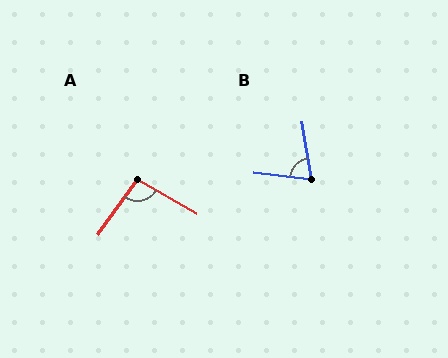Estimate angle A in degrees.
Approximately 95 degrees.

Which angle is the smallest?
B, at approximately 74 degrees.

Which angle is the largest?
A, at approximately 95 degrees.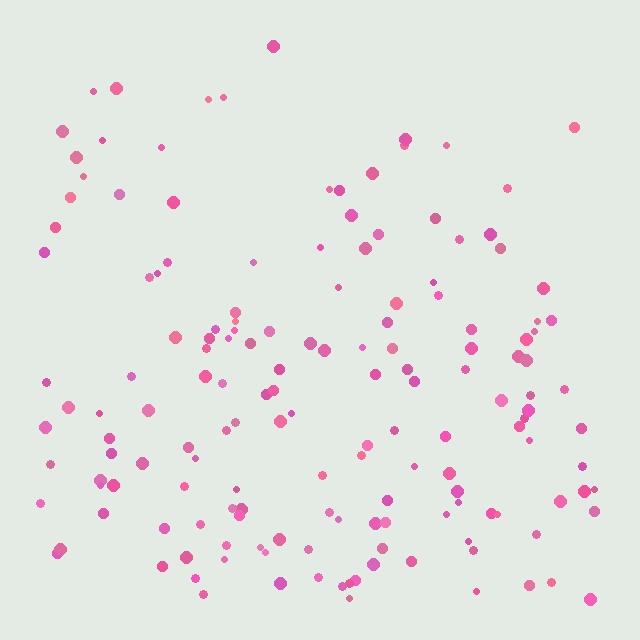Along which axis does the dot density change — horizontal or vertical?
Vertical.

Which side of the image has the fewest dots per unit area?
The top.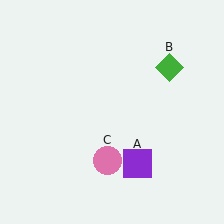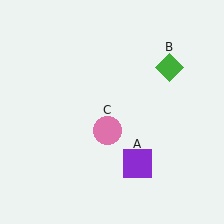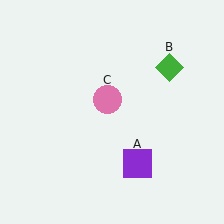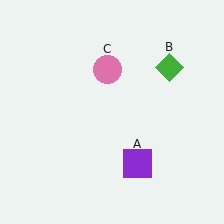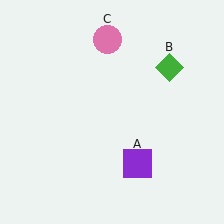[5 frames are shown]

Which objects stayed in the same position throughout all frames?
Purple square (object A) and green diamond (object B) remained stationary.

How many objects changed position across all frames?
1 object changed position: pink circle (object C).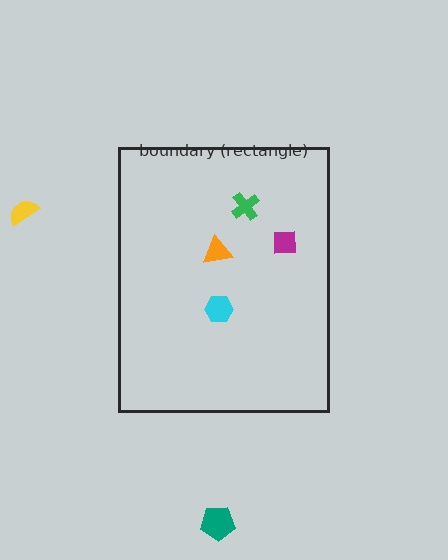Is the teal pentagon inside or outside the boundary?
Outside.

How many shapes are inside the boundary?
4 inside, 2 outside.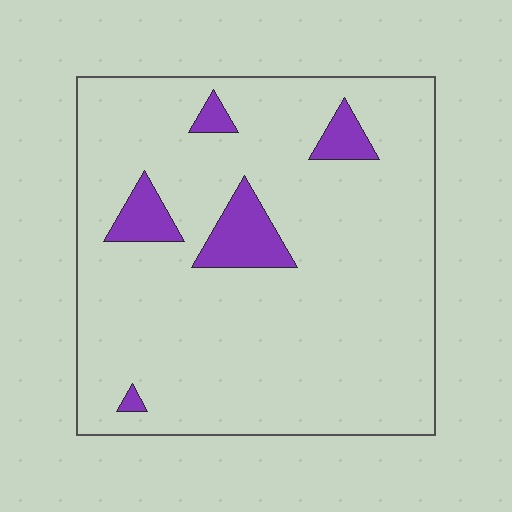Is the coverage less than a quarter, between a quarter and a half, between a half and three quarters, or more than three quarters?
Less than a quarter.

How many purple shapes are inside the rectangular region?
5.